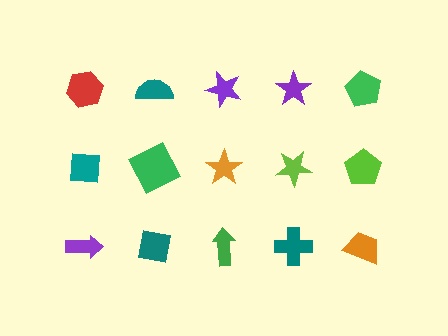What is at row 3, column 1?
A purple arrow.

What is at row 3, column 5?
An orange trapezoid.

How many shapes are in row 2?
5 shapes.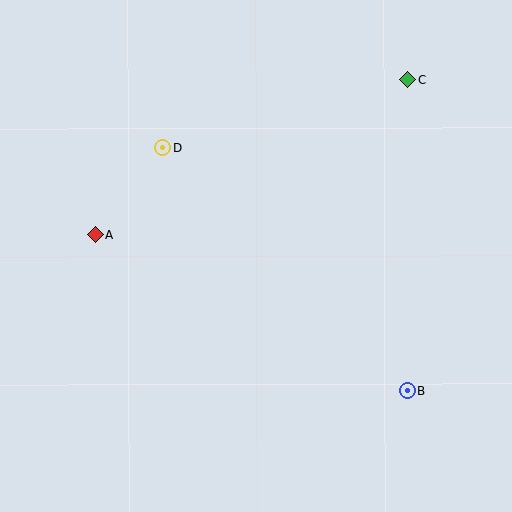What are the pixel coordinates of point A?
Point A is at (95, 235).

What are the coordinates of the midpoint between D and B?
The midpoint between D and B is at (285, 269).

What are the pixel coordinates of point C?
Point C is at (407, 79).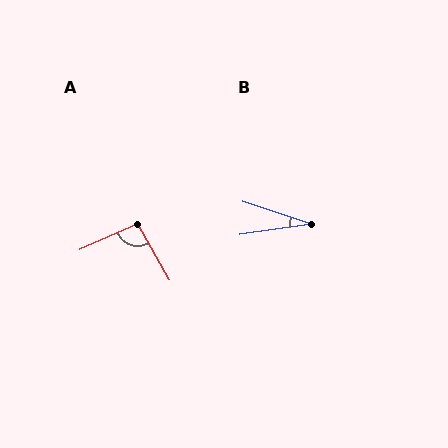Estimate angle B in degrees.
Approximately 26 degrees.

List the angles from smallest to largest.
B (26°), A (96°).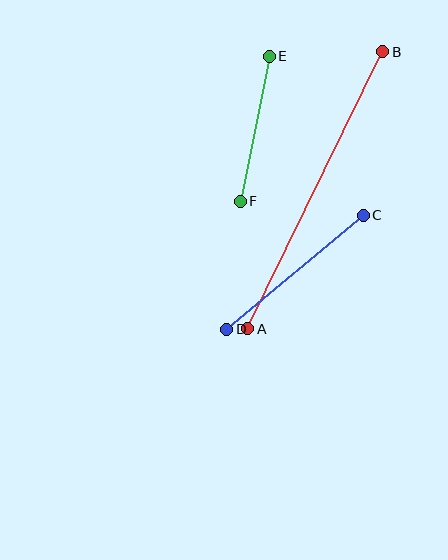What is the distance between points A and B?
The distance is approximately 308 pixels.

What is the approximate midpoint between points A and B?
The midpoint is at approximately (315, 190) pixels.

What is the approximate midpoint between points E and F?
The midpoint is at approximately (255, 129) pixels.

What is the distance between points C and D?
The distance is approximately 178 pixels.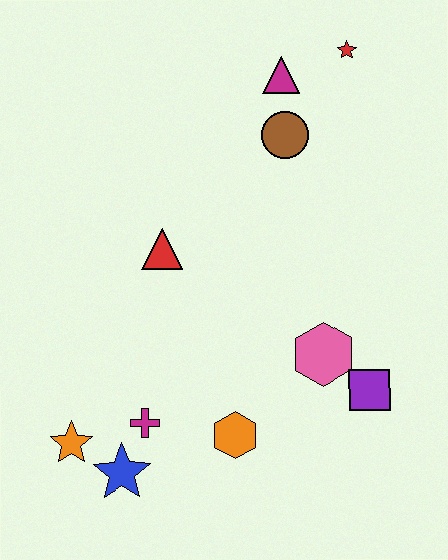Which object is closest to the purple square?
The pink hexagon is closest to the purple square.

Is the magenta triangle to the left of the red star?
Yes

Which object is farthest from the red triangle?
The red star is farthest from the red triangle.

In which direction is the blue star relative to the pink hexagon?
The blue star is to the left of the pink hexagon.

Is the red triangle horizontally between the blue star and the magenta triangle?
Yes